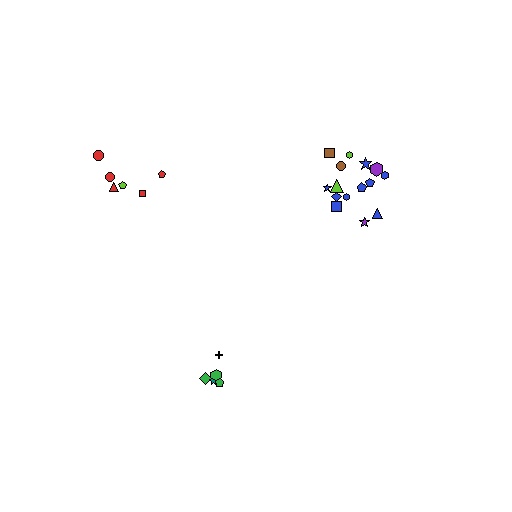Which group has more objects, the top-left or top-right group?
The top-right group.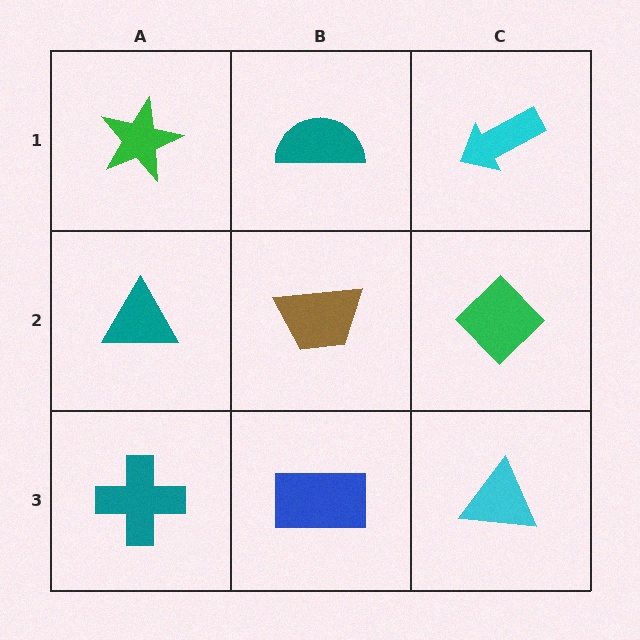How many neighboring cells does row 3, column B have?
3.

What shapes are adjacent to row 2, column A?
A green star (row 1, column A), a teal cross (row 3, column A), a brown trapezoid (row 2, column B).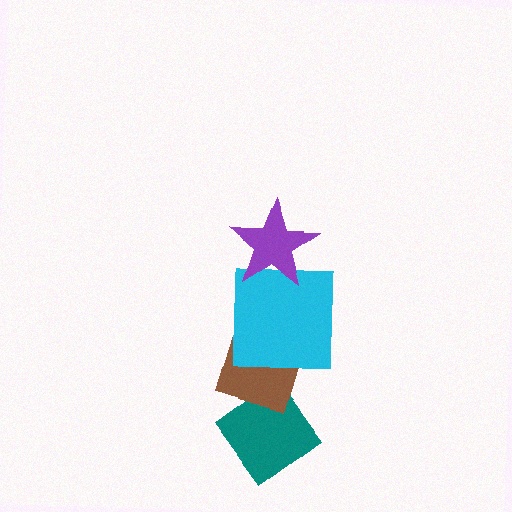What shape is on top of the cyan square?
The purple star is on top of the cyan square.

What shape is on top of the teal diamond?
The brown diamond is on top of the teal diamond.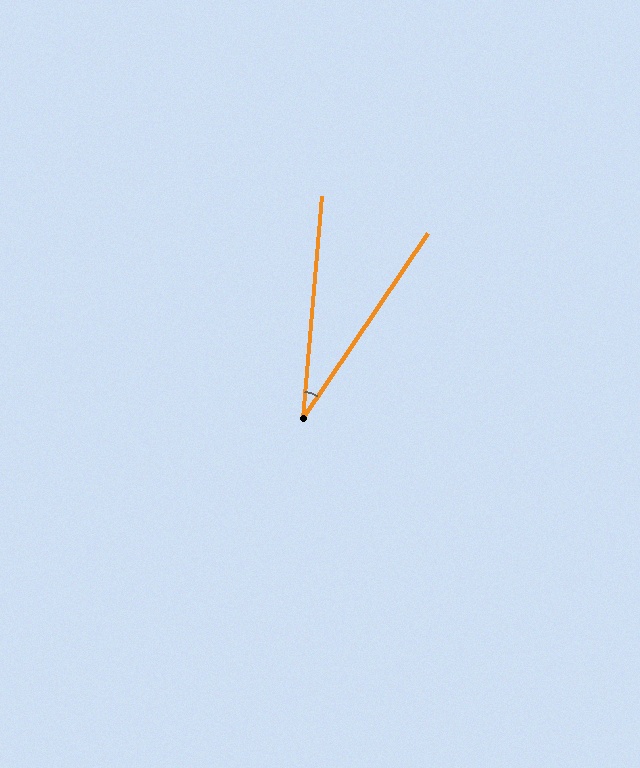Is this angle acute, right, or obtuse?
It is acute.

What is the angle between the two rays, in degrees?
Approximately 29 degrees.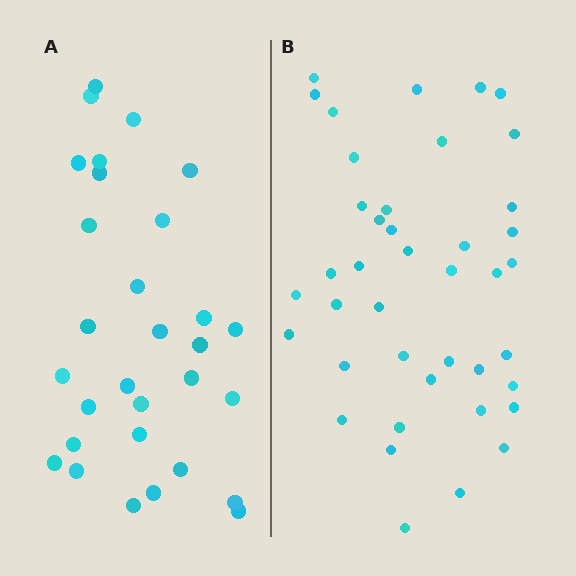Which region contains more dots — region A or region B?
Region B (the right region) has more dots.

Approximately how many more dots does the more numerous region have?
Region B has roughly 12 or so more dots than region A.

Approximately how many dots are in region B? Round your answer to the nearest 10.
About 40 dots. (The exact count is 41, which rounds to 40.)